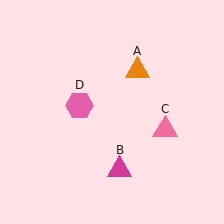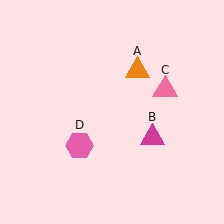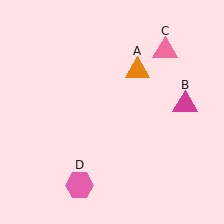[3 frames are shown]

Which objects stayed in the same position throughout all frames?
Orange triangle (object A) remained stationary.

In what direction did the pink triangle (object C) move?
The pink triangle (object C) moved up.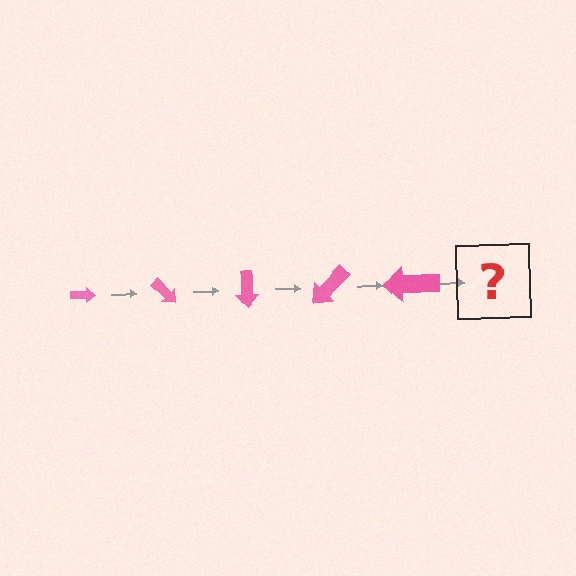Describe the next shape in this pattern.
It should be an arrow, larger than the previous one and rotated 225 degrees from the start.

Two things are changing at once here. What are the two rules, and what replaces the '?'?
The two rules are that the arrow grows larger each step and it rotates 45 degrees each step. The '?' should be an arrow, larger than the previous one and rotated 225 degrees from the start.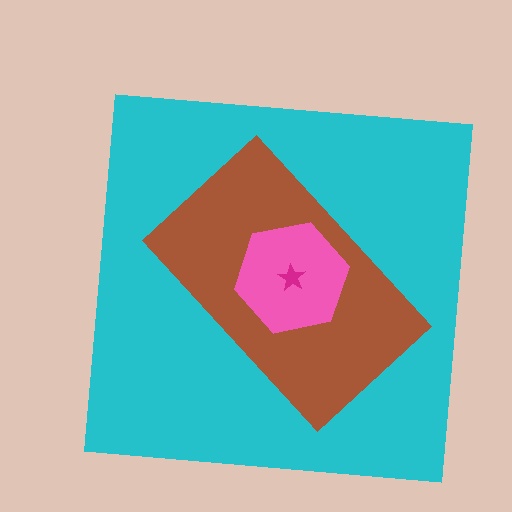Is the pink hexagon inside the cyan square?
Yes.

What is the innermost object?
The magenta star.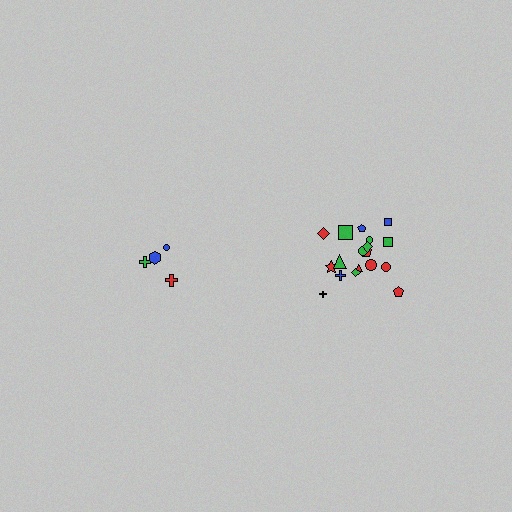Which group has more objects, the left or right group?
The right group.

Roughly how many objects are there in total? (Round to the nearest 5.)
Roughly 20 objects in total.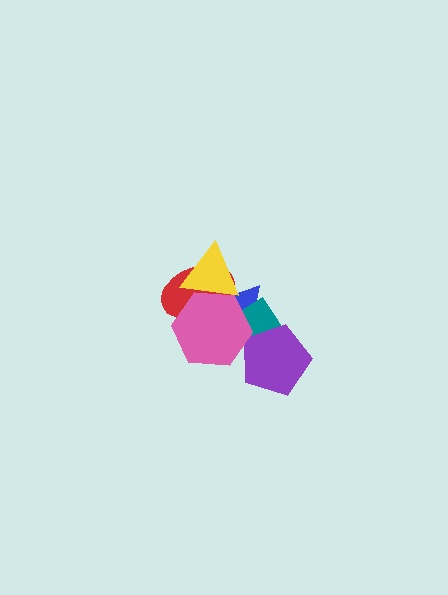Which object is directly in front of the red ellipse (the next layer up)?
The yellow triangle is directly in front of the red ellipse.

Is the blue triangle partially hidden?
Yes, it is partially covered by another shape.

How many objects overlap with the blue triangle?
5 objects overlap with the blue triangle.